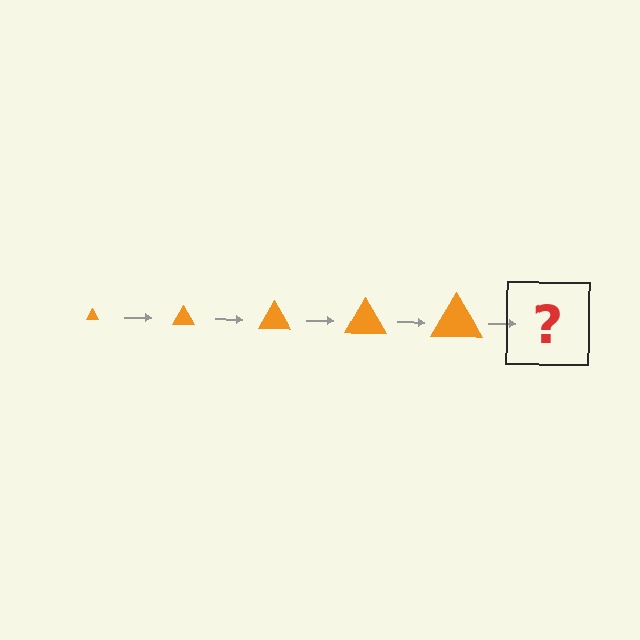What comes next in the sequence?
The next element should be an orange triangle, larger than the previous one.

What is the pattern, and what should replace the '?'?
The pattern is that the triangle gets progressively larger each step. The '?' should be an orange triangle, larger than the previous one.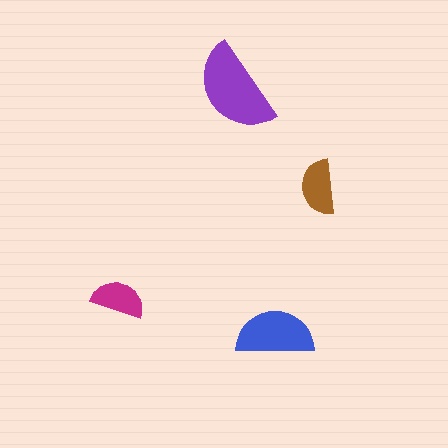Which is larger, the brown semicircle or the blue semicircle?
The blue one.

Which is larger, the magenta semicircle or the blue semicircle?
The blue one.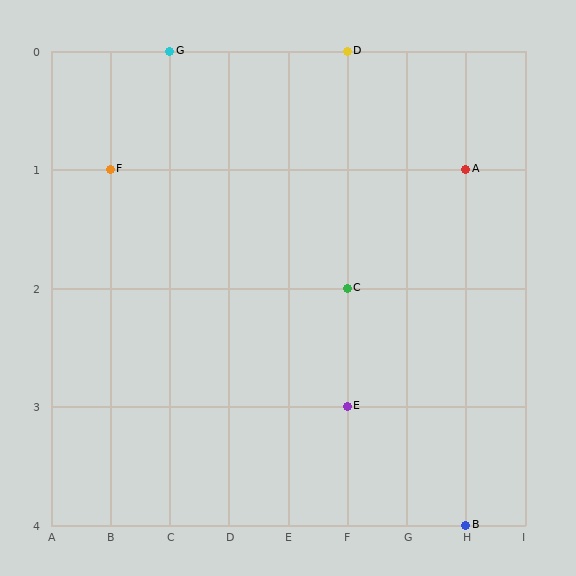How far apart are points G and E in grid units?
Points G and E are 3 columns and 3 rows apart (about 4.2 grid units diagonally).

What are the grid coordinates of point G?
Point G is at grid coordinates (C, 0).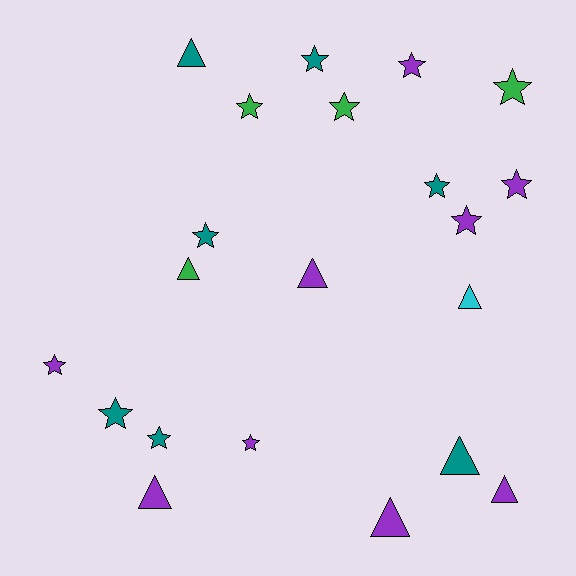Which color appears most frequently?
Purple, with 9 objects.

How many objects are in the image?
There are 21 objects.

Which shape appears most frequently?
Star, with 13 objects.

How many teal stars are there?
There are 5 teal stars.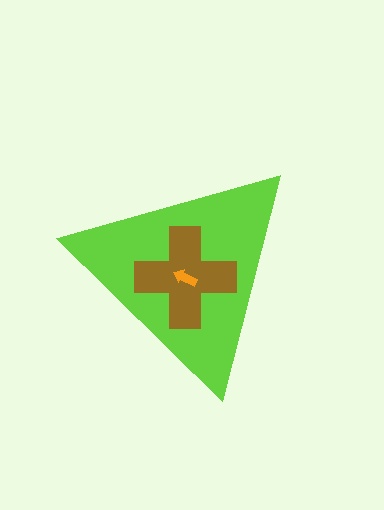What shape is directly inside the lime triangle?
The brown cross.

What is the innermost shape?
The orange arrow.